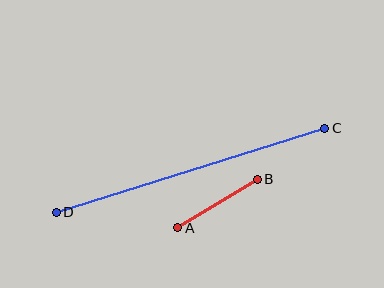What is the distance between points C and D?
The distance is approximately 281 pixels.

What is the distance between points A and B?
The distance is approximately 93 pixels.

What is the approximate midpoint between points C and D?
The midpoint is at approximately (191, 170) pixels.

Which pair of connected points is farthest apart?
Points C and D are farthest apart.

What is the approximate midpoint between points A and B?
The midpoint is at approximately (217, 204) pixels.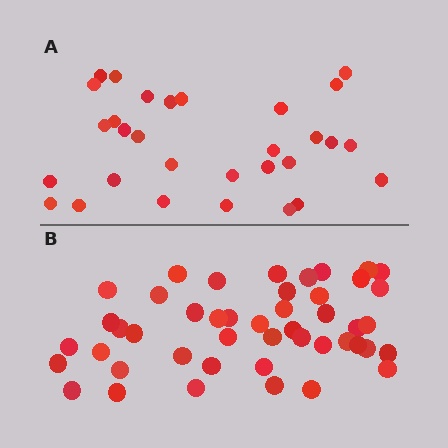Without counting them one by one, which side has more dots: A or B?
Region B (the bottom region) has more dots.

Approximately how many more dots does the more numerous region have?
Region B has approximately 15 more dots than region A.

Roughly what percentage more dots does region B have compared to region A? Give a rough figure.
About 55% more.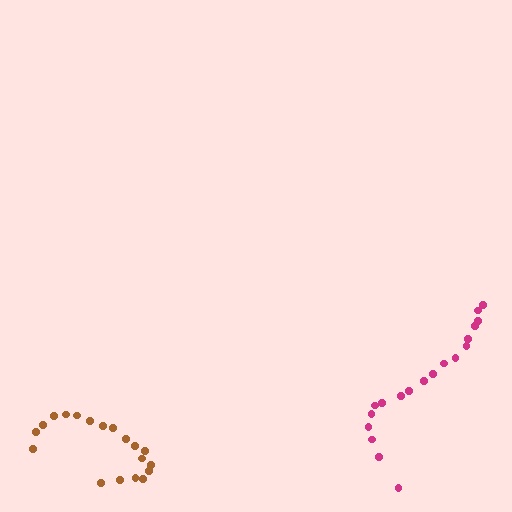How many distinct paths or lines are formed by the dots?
There are 2 distinct paths.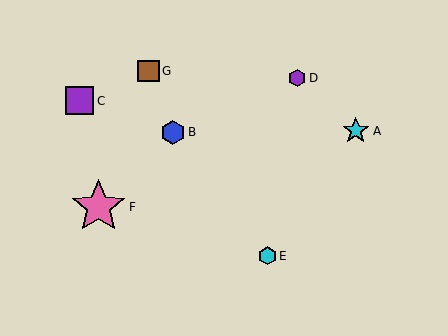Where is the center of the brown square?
The center of the brown square is at (148, 71).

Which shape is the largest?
The pink star (labeled F) is the largest.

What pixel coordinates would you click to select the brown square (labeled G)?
Click at (148, 71) to select the brown square G.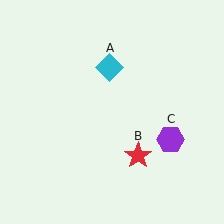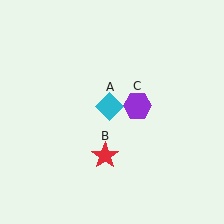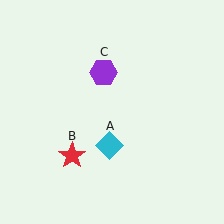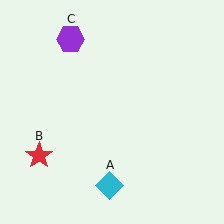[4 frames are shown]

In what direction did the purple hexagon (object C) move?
The purple hexagon (object C) moved up and to the left.